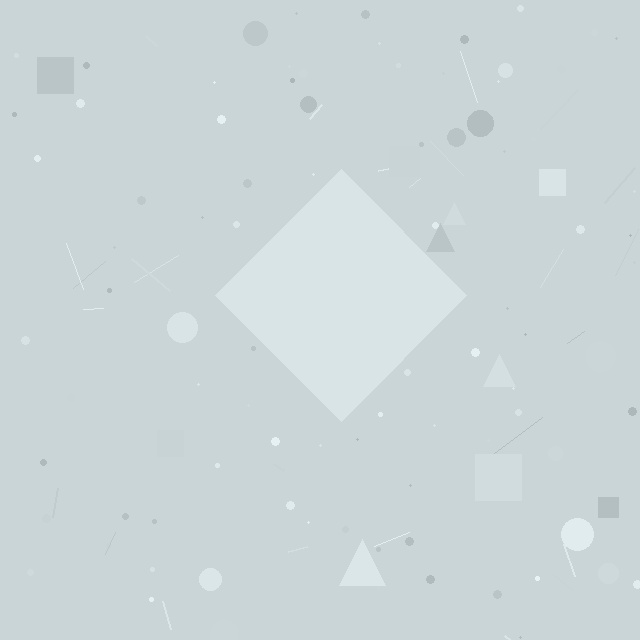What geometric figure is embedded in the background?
A diamond is embedded in the background.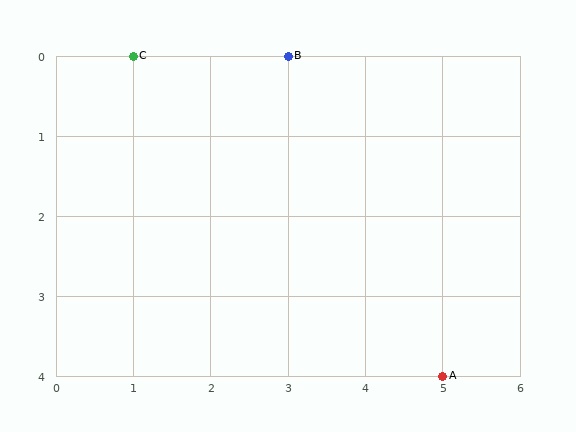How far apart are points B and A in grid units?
Points B and A are 2 columns and 4 rows apart (about 4.5 grid units diagonally).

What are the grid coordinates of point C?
Point C is at grid coordinates (1, 0).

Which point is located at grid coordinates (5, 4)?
Point A is at (5, 4).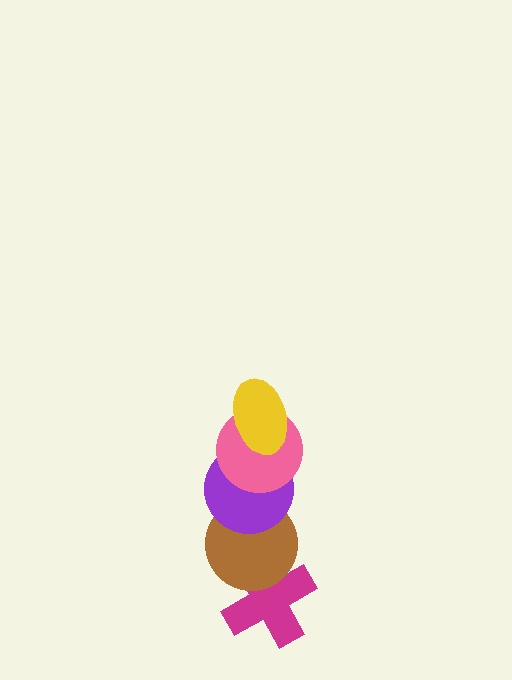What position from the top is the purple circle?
The purple circle is 3rd from the top.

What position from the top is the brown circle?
The brown circle is 4th from the top.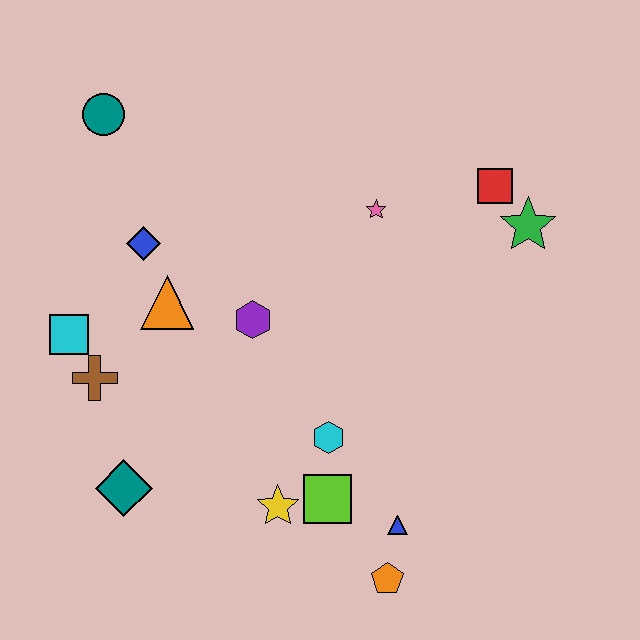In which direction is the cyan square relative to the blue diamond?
The cyan square is below the blue diamond.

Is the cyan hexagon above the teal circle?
No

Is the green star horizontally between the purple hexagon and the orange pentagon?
No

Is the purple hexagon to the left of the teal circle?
No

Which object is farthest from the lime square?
The teal circle is farthest from the lime square.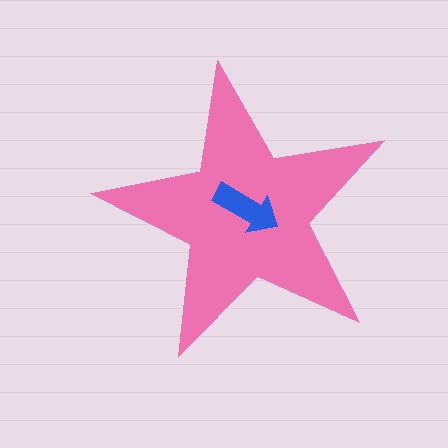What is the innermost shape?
The blue arrow.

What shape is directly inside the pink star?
The blue arrow.